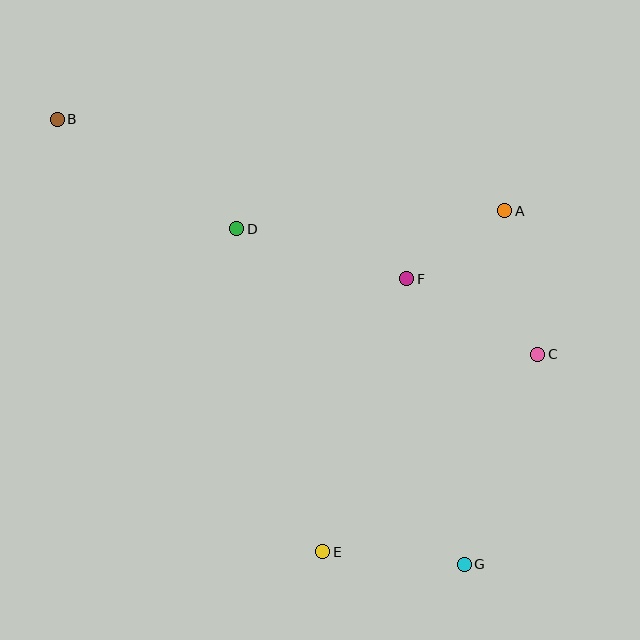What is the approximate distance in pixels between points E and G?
The distance between E and G is approximately 142 pixels.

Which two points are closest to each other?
Points A and F are closest to each other.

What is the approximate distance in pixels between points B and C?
The distance between B and C is approximately 535 pixels.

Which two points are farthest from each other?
Points B and G are farthest from each other.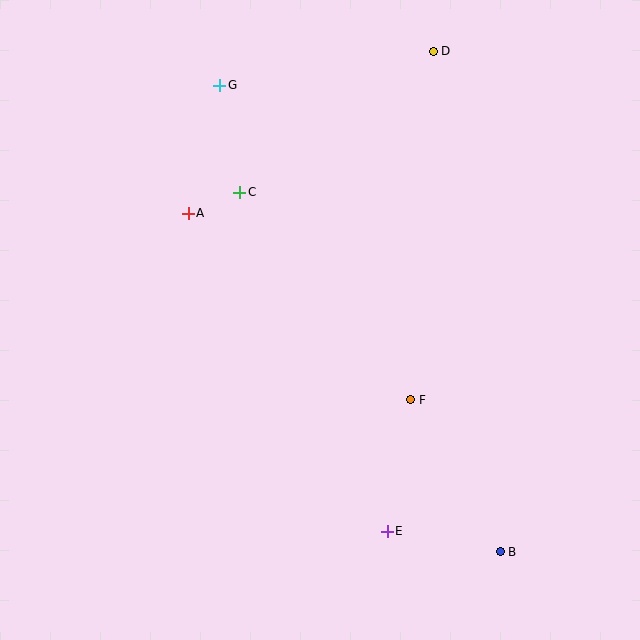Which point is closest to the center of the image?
Point F at (411, 400) is closest to the center.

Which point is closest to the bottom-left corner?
Point E is closest to the bottom-left corner.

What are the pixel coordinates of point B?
Point B is at (500, 552).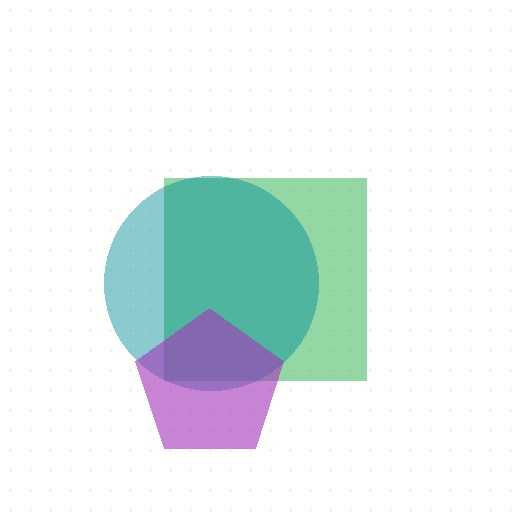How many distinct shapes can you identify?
There are 3 distinct shapes: a green square, a teal circle, a purple pentagon.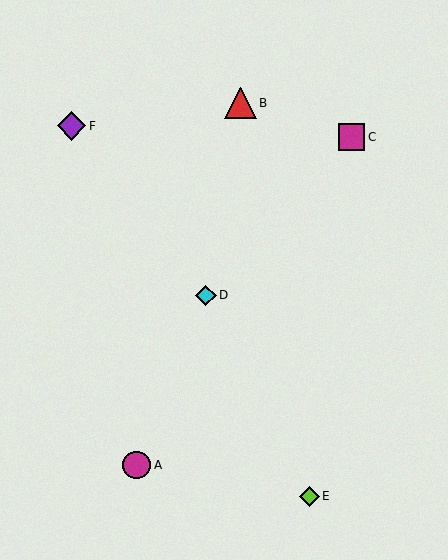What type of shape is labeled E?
Shape E is a lime diamond.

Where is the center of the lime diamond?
The center of the lime diamond is at (309, 496).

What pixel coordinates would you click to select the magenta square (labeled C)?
Click at (351, 137) to select the magenta square C.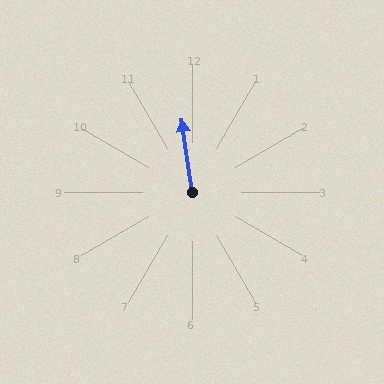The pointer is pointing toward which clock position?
Roughly 12 o'clock.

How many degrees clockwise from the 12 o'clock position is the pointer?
Approximately 352 degrees.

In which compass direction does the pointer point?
North.